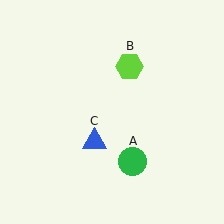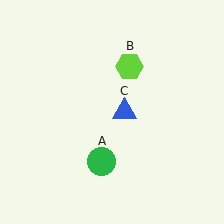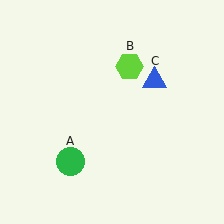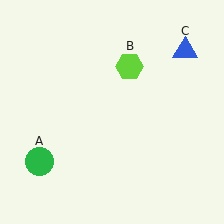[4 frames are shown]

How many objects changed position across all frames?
2 objects changed position: green circle (object A), blue triangle (object C).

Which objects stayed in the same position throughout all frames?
Lime hexagon (object B) remained stationary.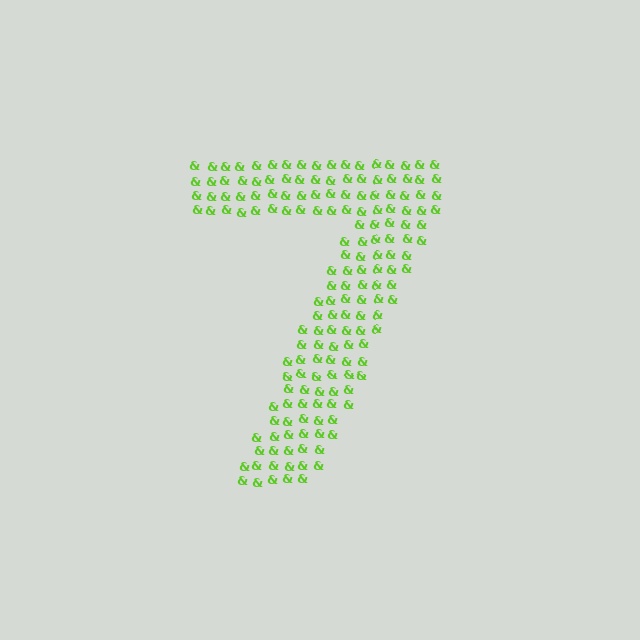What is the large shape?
The large shape is the digit 7.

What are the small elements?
The small elements are ampersands.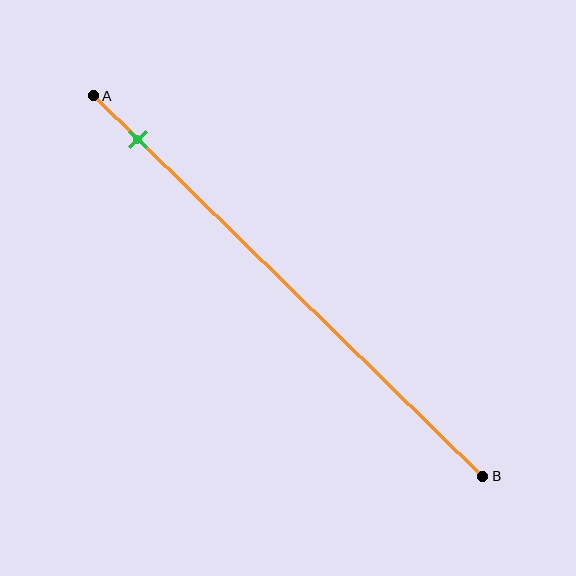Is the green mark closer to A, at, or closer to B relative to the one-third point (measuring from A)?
The green mark is closer to point A than the one-third point of segment AB.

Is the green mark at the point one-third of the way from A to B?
No, the mark is at about 10% from A, not at the 33% one-third point.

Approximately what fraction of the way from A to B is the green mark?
The green mark is approximately 10% of the way from A to B.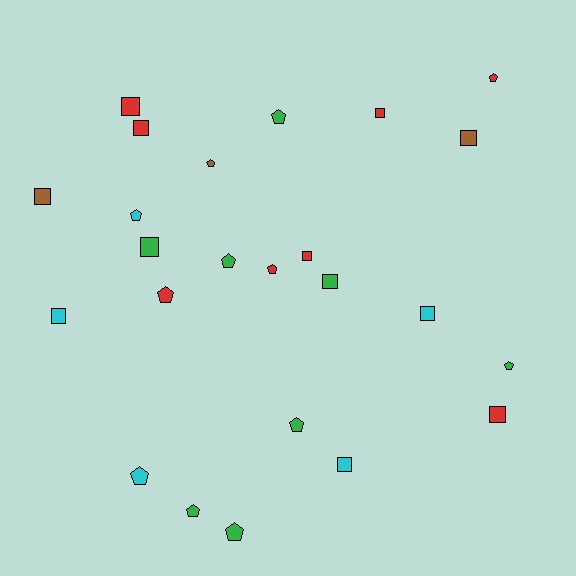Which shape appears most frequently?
Square, with 12 objects.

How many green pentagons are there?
There are 6 green pentagons.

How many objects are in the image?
There are 24 objects.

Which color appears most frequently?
Red, with 8 objects.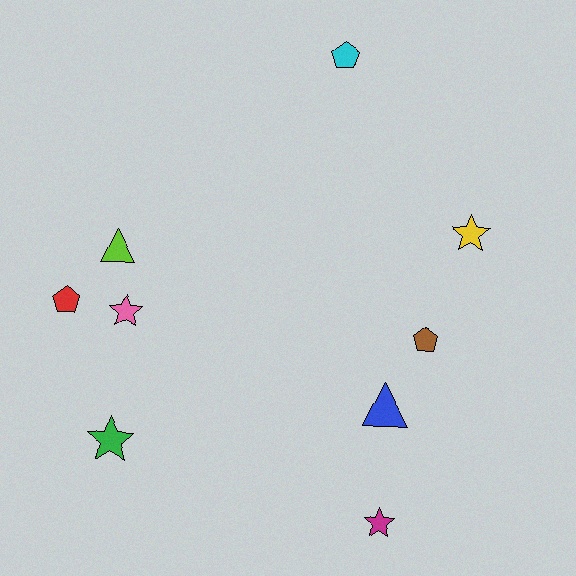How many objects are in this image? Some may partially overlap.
There are 9 objects.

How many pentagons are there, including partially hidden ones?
There are 3 pentagons.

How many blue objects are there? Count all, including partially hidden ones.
There is 1 blue object.